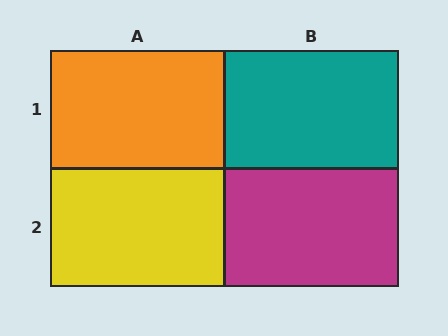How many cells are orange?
1 cell is orange.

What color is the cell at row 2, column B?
Magenta.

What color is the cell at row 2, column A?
Yellow.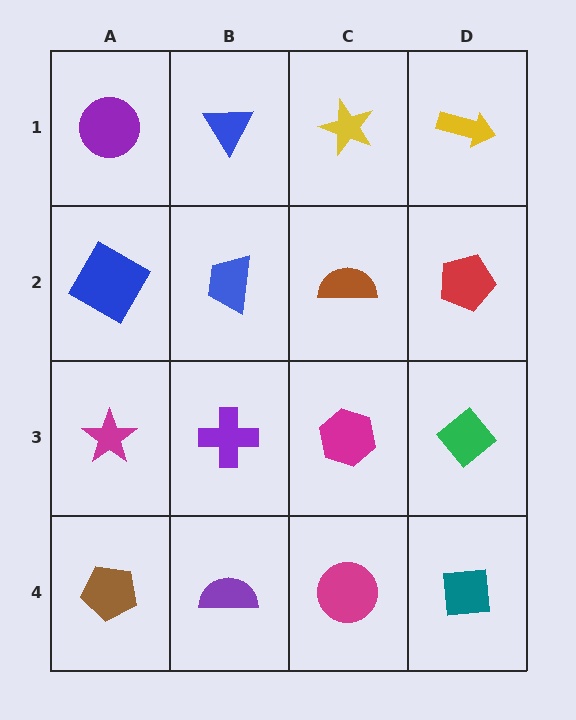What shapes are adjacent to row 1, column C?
A brown semicircle (row 2, column C), a blue triangle (row 1, column B), a yellow arrow (row 1, column D).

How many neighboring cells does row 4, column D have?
2.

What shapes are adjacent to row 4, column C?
A magenta hexagon (row 3, column C), a purple semicircle (row 4, column B), a teal square (row 4, column D).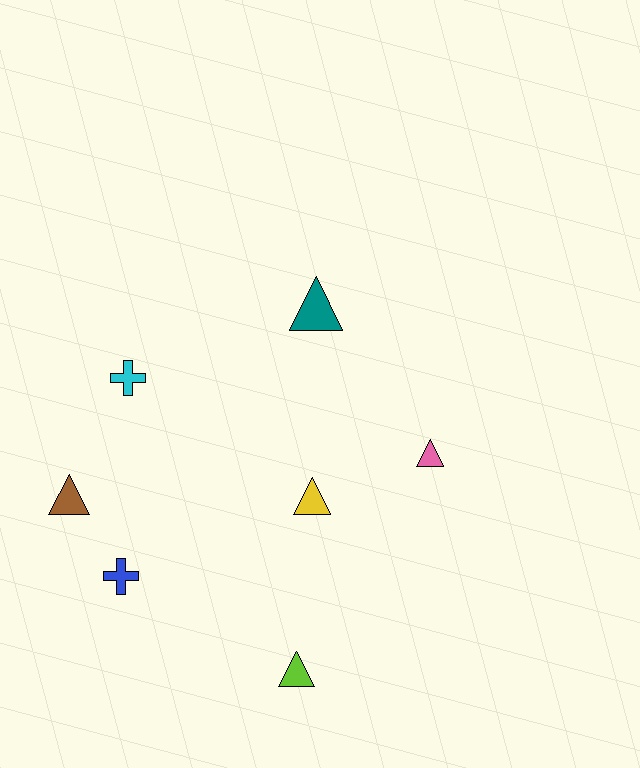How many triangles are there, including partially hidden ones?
There are 5 triangles.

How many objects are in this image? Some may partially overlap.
There are 7 objects.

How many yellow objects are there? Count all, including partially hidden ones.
There is 1 yellow object.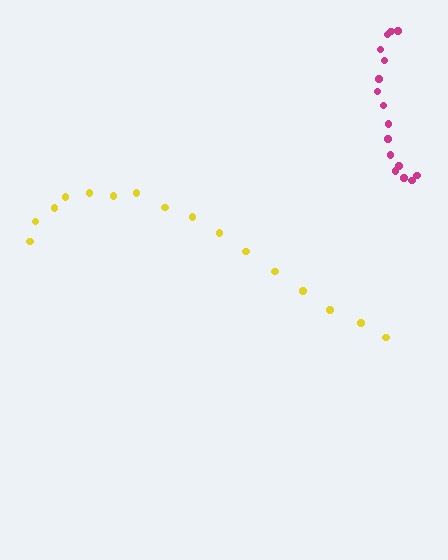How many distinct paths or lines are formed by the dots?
There are 2 distinct paths.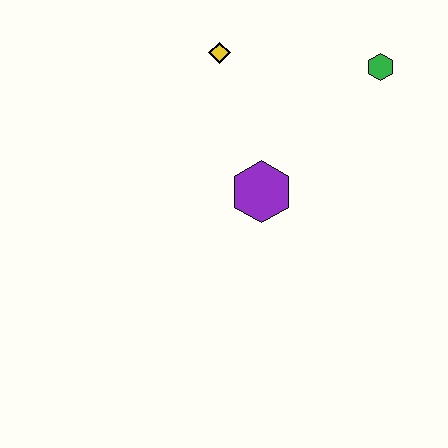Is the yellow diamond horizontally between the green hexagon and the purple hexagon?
No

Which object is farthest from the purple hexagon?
The green hexagon is farthest from the purple hexagon.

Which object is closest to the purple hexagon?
The yellow diamond is closest to the purple hexagon.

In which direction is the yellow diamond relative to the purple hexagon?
The yellow diamond is above the purple hexagon.